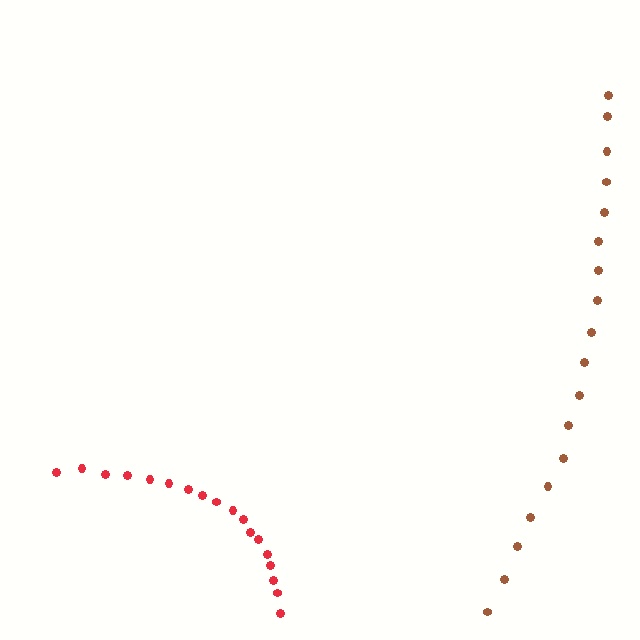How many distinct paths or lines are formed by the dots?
There are 2 distinct paths.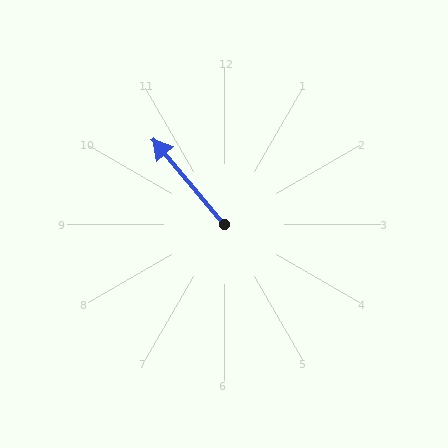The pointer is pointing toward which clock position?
Roughly 11 o'clock.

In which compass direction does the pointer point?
Northwest.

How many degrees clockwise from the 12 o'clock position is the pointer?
Approximately 320 degrees.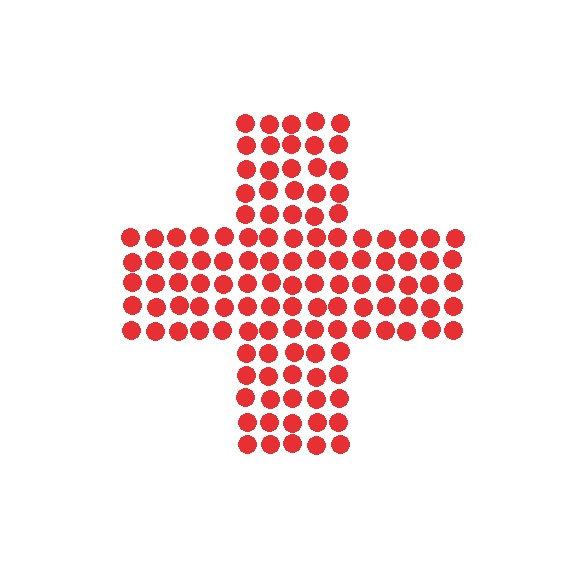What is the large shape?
The large shape is a cross.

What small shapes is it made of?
It is made of small circles.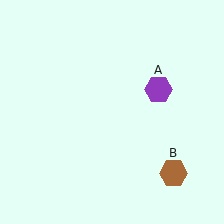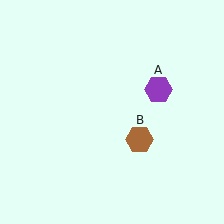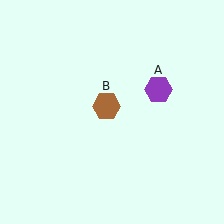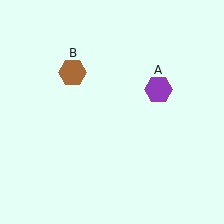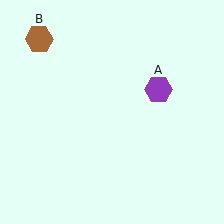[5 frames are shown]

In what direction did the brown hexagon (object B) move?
The brown hexagon (object B) moved up and to the left.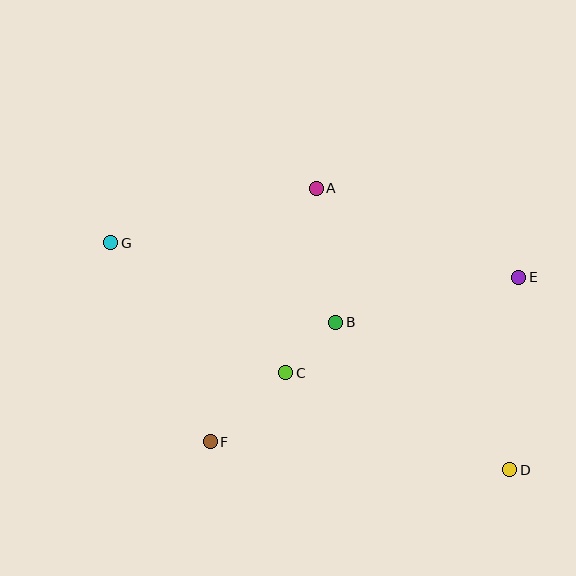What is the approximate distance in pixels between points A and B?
The distance between A and B is approximately 135 pixels.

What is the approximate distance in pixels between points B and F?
The distance between B and F is approximately 173 pixels.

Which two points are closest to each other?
Points B and C are closest to each other.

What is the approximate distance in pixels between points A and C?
The distance between A and C is approximately 187 pixels.